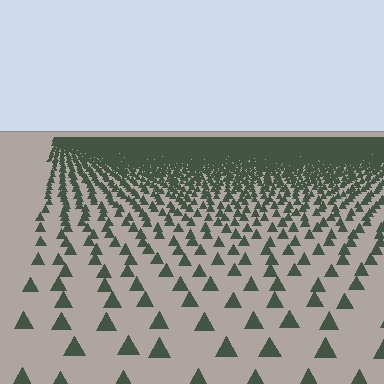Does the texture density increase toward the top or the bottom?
Density increases toward the top.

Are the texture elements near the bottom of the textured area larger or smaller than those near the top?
Larger. Near the bottom, elements are closer to the viewer and appear at a bigger on-screen size.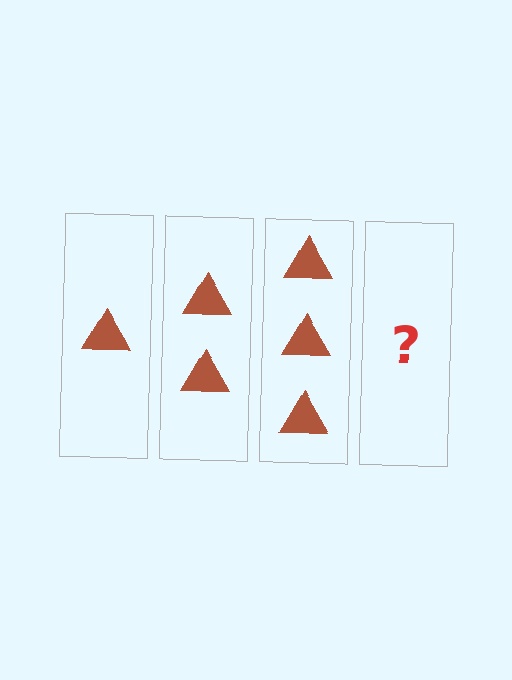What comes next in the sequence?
The next element should be 4 triangles.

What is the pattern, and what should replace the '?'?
The pattern is that each step adds one more triangle. The '?' should be 4 triangles.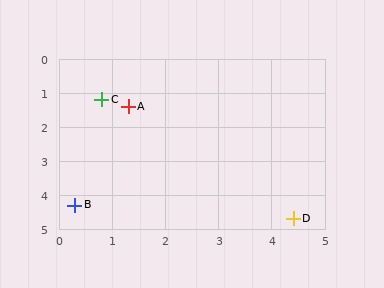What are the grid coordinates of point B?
Point B is at approximately (0.3, 4.3).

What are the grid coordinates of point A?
Point A is at approximately (1.3, 1.4).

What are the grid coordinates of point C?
Point C is at approximately (0.8, 1.2).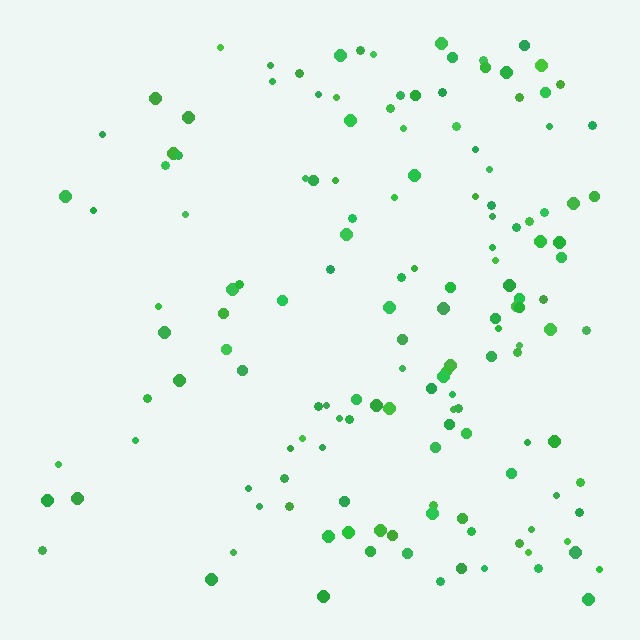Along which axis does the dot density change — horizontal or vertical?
Horizontal.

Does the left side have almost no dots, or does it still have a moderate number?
Still a moderate number, just noticeably fewer than the right.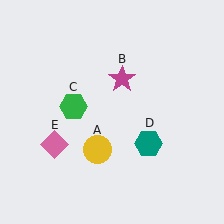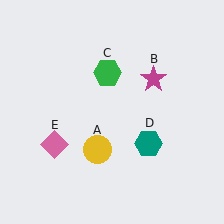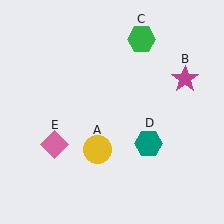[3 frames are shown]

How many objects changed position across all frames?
2 objects changed position: magenta star (object B), green hexagon (object C).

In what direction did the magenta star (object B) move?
The magenta star (object B) moved right.